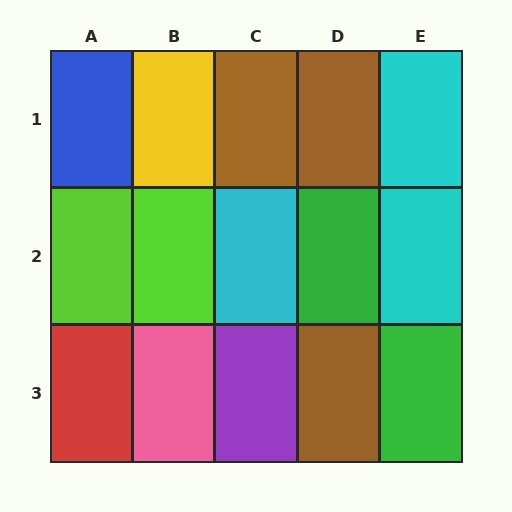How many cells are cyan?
3 cells are cyan.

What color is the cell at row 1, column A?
Blue.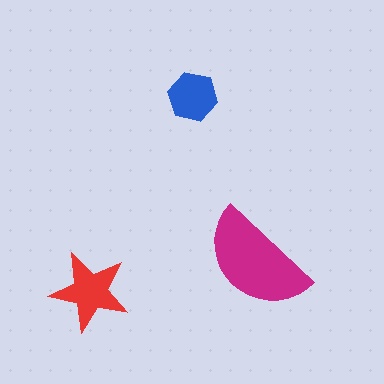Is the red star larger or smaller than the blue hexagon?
Larger.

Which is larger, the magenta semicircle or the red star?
The magenta semicircle.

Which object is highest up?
The blue hexagon is topmost.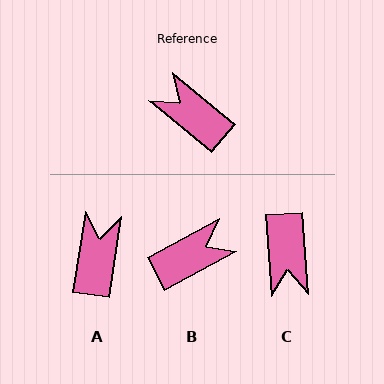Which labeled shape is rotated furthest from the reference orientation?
C, about 134 degrees away.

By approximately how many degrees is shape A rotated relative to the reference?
Approximately 59 degrees clockwise.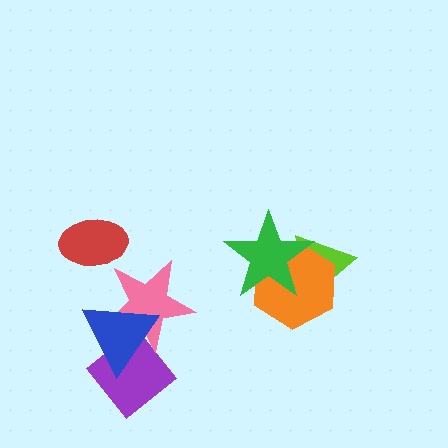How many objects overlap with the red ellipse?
0 objects overlap with the red ellipse.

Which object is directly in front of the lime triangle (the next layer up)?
The orange hexagon is directly in front of the lime triangle.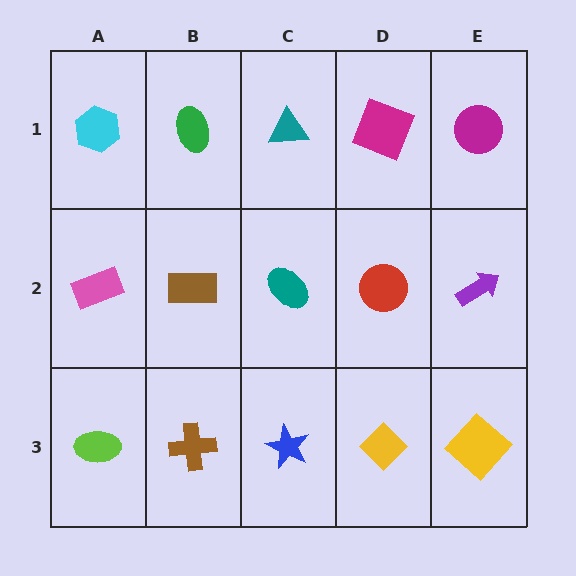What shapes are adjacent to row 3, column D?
A red circle (row 2, column D), a blue star (row 3, column C), a yellow diamond (row 3, column E).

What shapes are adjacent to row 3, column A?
A pink rectangle (row 2, column A), a brown cross (row 3, column B).